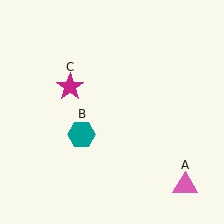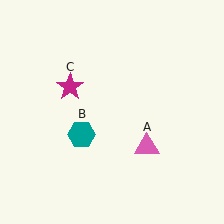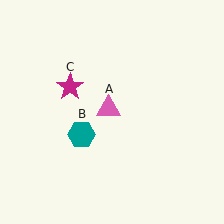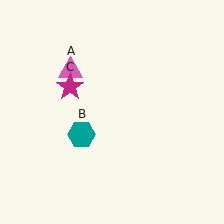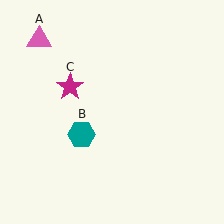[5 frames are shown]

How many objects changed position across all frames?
1 object changed position: pink triangle (object A).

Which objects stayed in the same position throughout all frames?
Teal hexagon (object B) and magenta star (object C) remained stationary.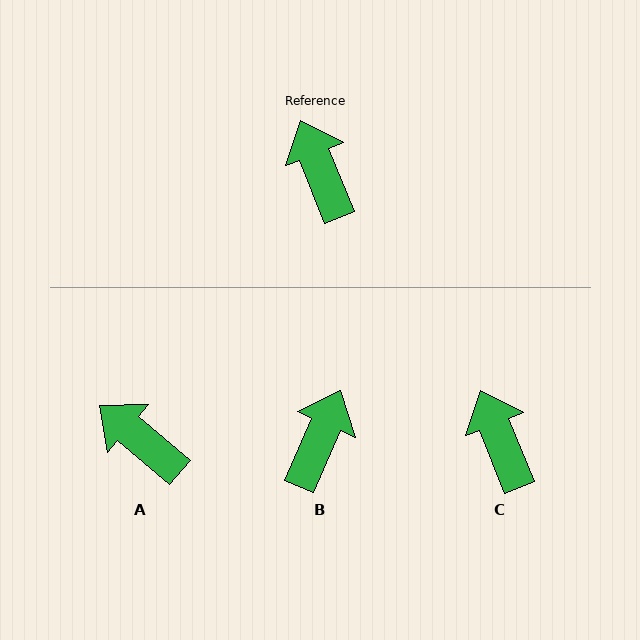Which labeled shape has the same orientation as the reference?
C.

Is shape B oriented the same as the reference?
No, it is off by about 46 degrees.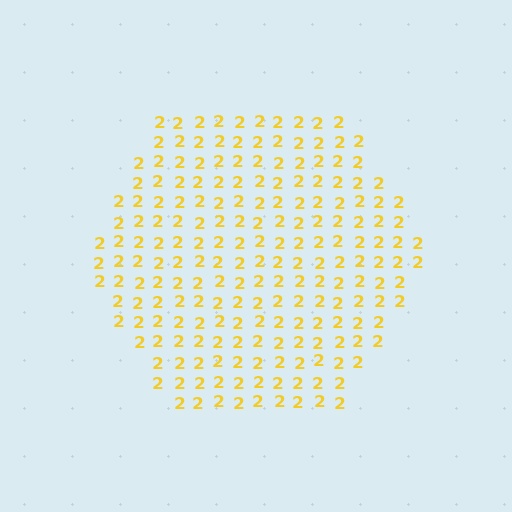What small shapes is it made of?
It is made of small digit 2's.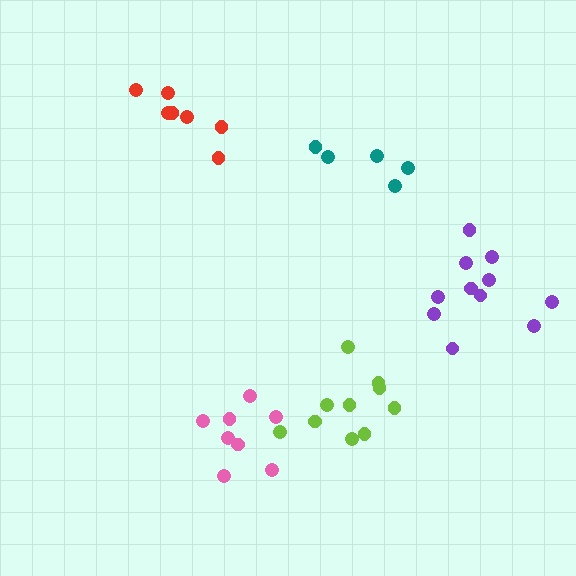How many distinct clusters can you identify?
There are 5 distinct clusters.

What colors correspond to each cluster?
The clusters are colored: teal, red, lime, purple, pink.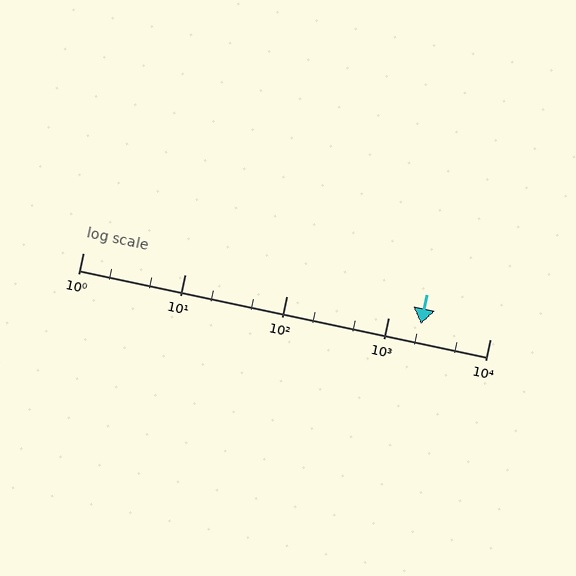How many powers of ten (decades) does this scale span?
The scale spans 4 decades, from 1 to 10000.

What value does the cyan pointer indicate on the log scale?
The pointer indicates approximately 2100.